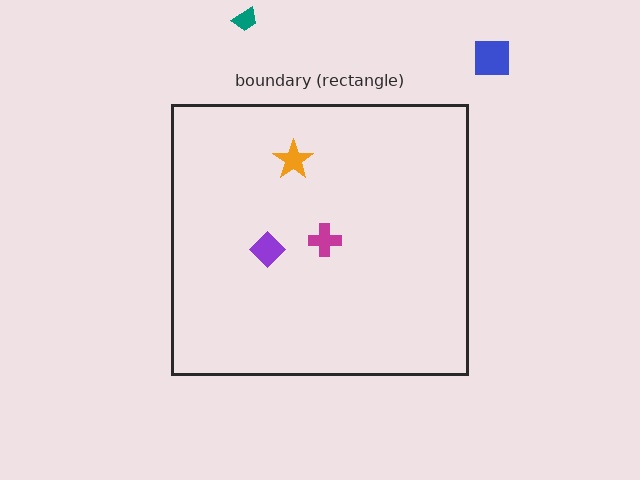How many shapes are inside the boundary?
3 inside, 2 outside.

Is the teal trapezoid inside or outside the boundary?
Outside.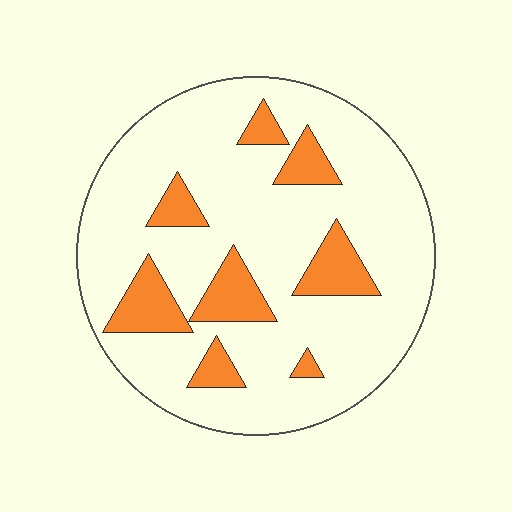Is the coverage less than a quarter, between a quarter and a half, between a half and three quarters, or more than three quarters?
Less than a quarter.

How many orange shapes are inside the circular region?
8.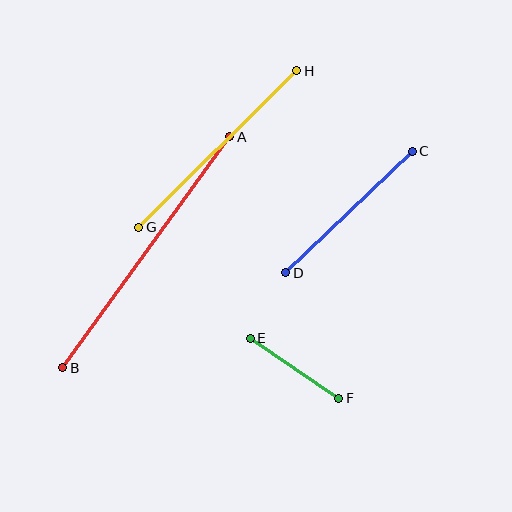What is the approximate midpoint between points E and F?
The midpoint is at approximately (294, 368) pixels.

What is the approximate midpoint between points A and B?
The midpoint is at approximately (146, 252) pixels.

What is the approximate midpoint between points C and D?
The midpoint is at approximately (349, 212) pixels.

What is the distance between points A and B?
The distance is approximately 285 pixels.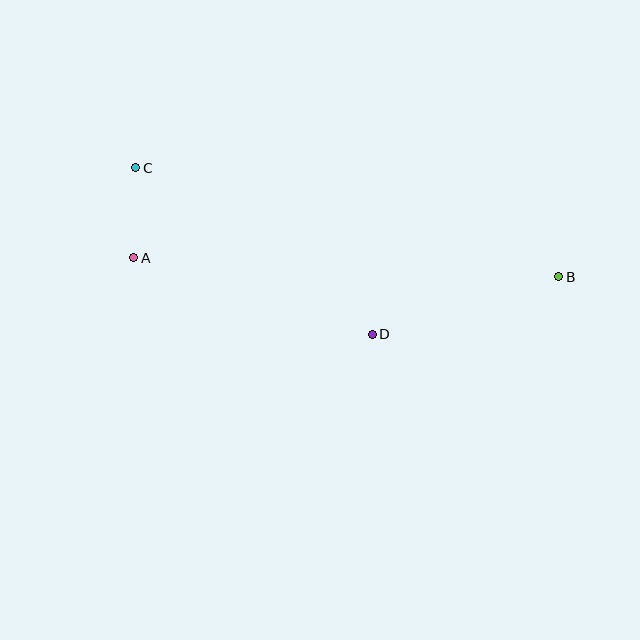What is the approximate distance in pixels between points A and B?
The distance between A and B is approximately 426 pixels.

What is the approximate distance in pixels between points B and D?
The distance between B and D is approximately 195 pixels.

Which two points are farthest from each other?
Points B and C are farthest from each other.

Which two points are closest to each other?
Points A and C are closest to each other.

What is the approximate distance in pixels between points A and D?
The distance between A and D is approximately 251 pixels.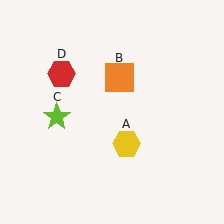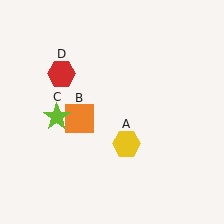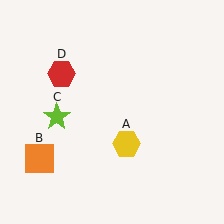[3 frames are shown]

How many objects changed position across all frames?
1 object changed position: orange square (object B).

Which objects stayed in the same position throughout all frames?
Yellow hexagon (object A) and lime star (object C) and red hexagon (object D) remained stationary.